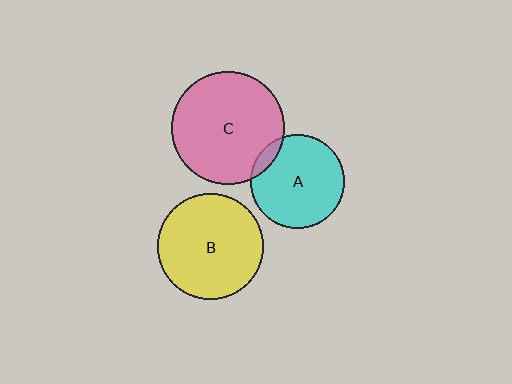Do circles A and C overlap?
Yes.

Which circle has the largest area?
Circle C (pink).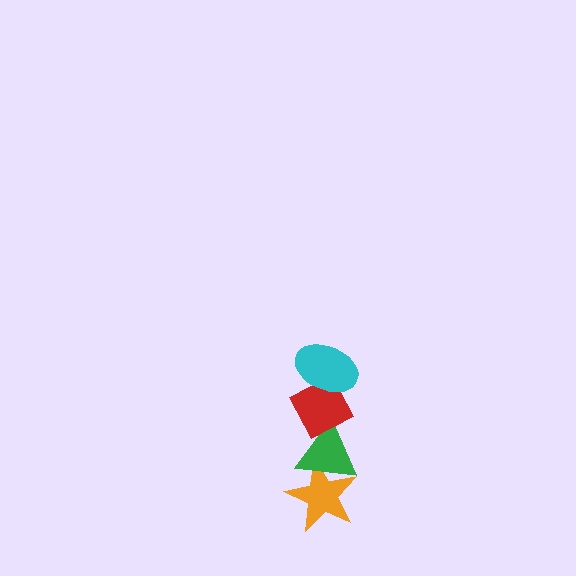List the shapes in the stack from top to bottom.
From top to bottom: the cyan ellipse, the red diamond, the green triangle, the orange star.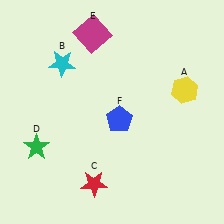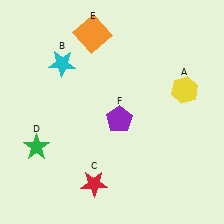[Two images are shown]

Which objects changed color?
E changed from magenta to orange. F changed from blue to purple.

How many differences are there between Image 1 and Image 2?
There are 2 differences between the two images.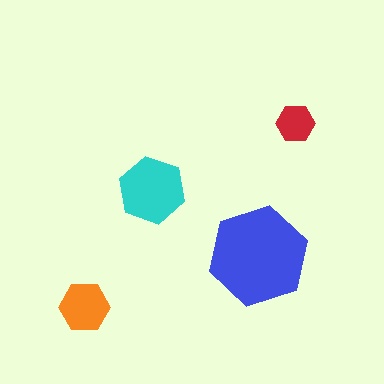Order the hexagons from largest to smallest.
the blue one, the cyan one, the orange one, the red one.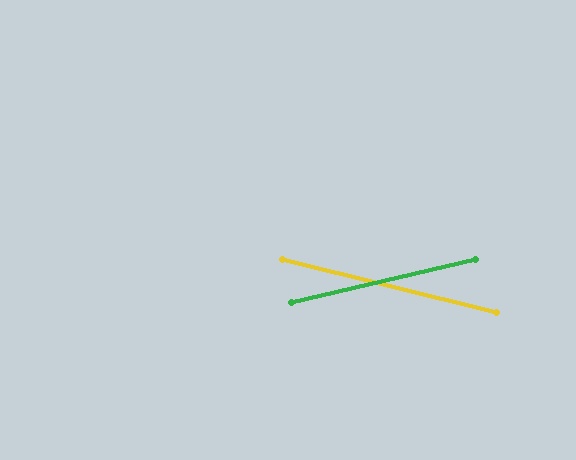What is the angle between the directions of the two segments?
Approximately 27 degrees.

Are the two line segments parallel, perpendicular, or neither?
Neither parallel nor perpendicular — they differ by about 27°.